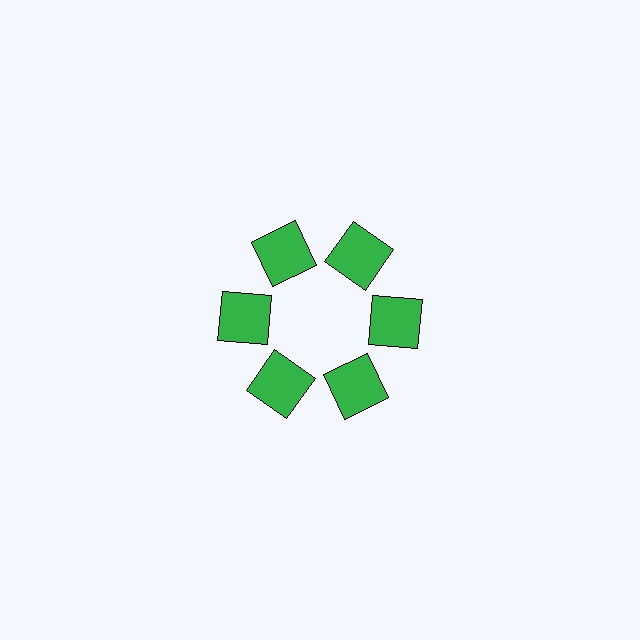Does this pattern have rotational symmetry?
Yes, this pattern has 6-fold rotational symmetry. It looks the same after rotating 60 degrees around the center.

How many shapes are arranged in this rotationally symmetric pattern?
There are 6 shapes, arranged in 6 groups of 1.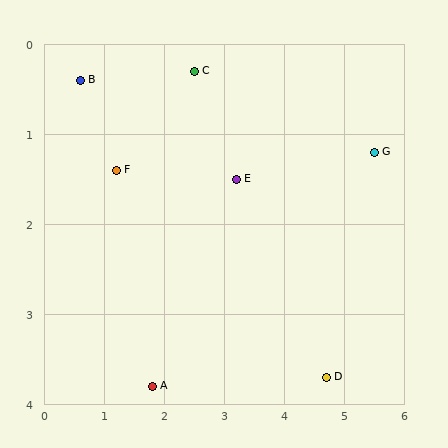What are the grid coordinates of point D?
Point D is at approximately (4.7, 3.7).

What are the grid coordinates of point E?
Point E is at approximately (3.2, 1.5).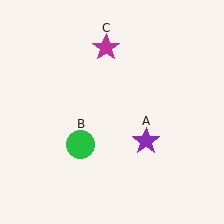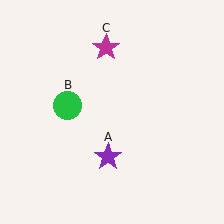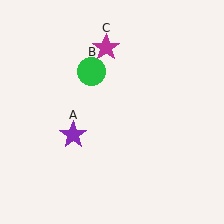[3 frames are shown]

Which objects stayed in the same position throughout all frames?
Magenta star (object C) remained stationary.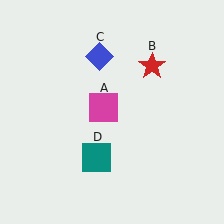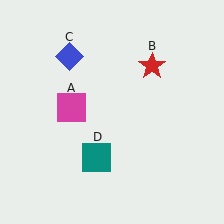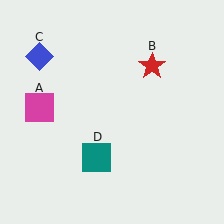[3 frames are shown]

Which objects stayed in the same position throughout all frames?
Red star (object B) and teal square (object D) remained stationary.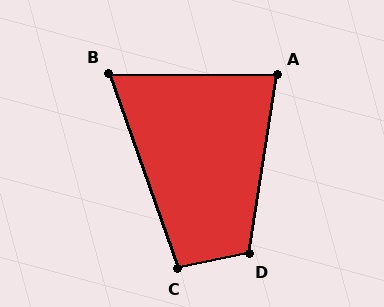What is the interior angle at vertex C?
Approximately 98 degrees (obtuse).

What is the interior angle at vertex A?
Approximately 82 degrees (acute).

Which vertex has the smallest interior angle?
B, at approximately 70 degrees.